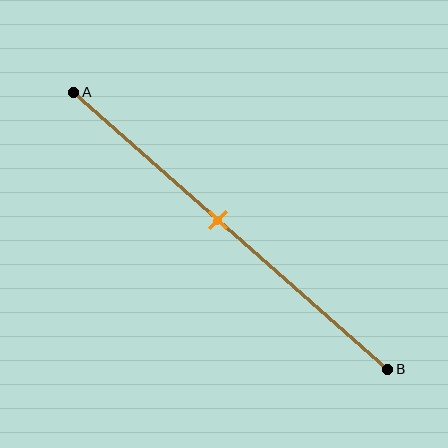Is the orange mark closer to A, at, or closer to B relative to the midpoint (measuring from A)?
The orange mark is closer to point A than the midpoint of segment AB.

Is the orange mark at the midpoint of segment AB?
No, the mark is at about 45% from A, not at the 50% midpoint.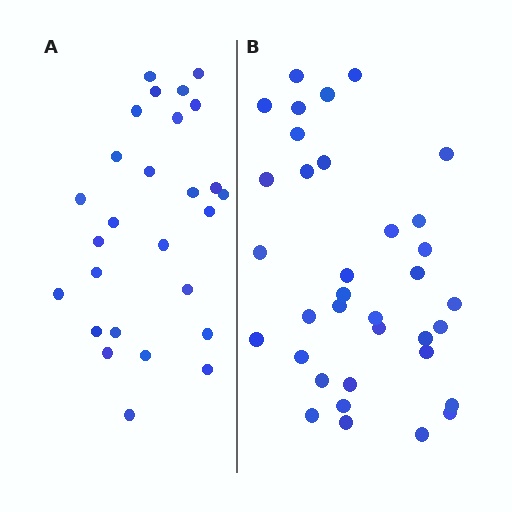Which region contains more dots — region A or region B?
Region B (the right region) has more dots.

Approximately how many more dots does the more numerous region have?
Region B has roughly 8 or so more dots than region A.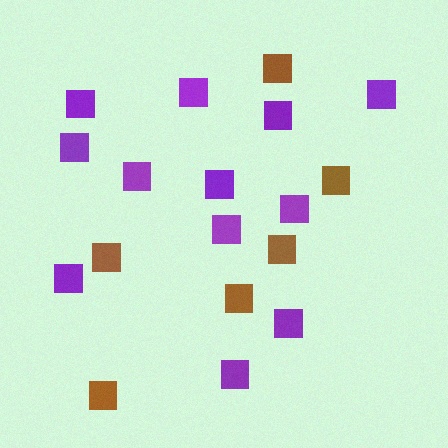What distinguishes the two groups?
There are 2 groups: one group of purple squares (12) and one group of brown squares (6).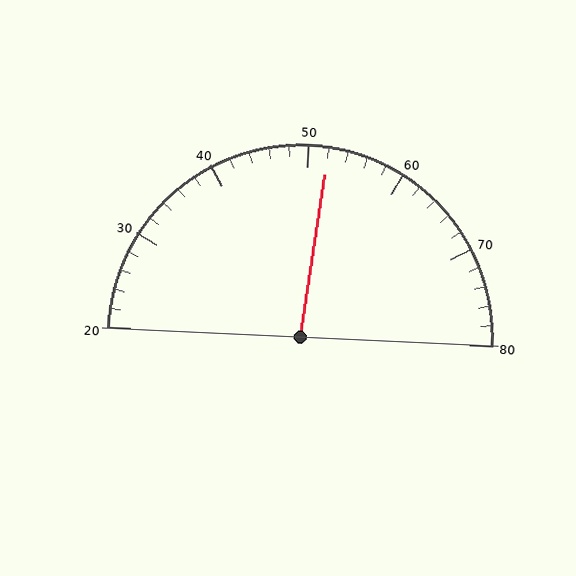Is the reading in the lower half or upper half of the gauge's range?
The reading is in the upper half of the range (20 to 80).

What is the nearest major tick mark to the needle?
The nearest major tick mark is 50.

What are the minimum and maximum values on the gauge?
The gauge ranges from 20 to 80.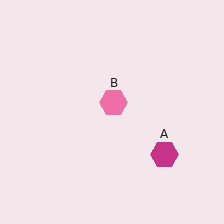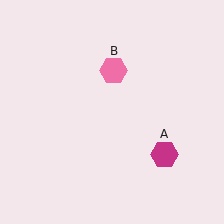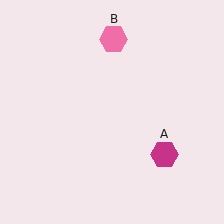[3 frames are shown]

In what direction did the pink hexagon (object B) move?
The pink hexagon (object B) moved up.